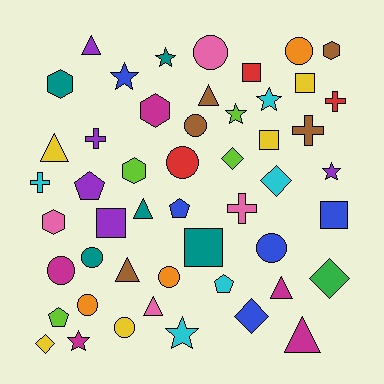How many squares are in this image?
There are 6 squares.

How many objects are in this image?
There are 50 objects.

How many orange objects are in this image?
There are 3 orange objects.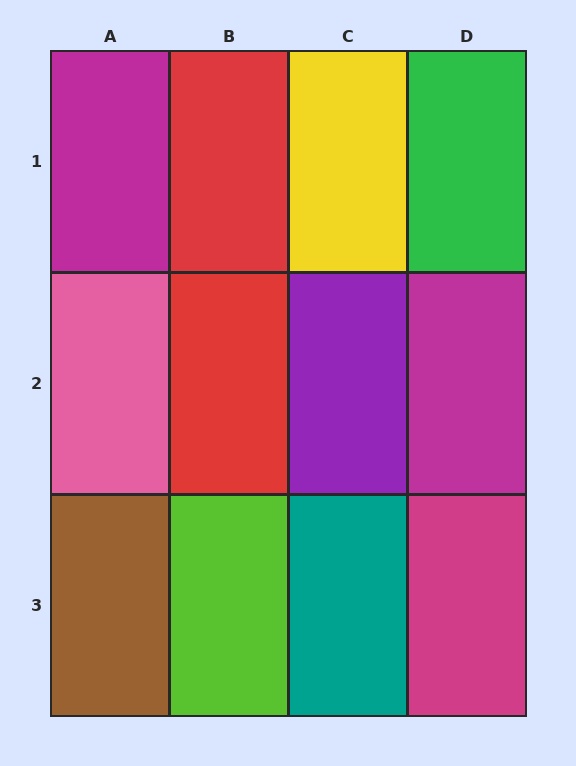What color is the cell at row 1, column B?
Red.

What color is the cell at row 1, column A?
Magenta.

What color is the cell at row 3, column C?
Teal.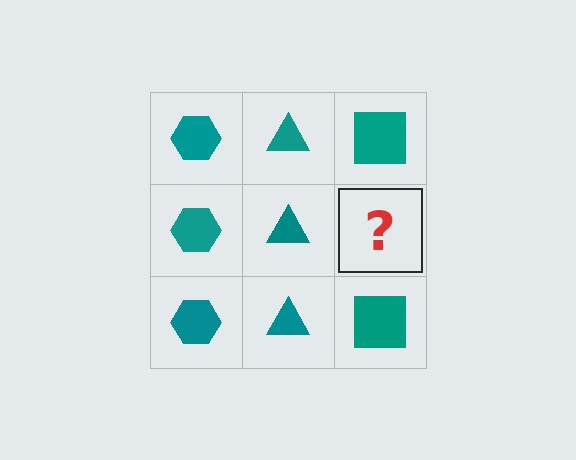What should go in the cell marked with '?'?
The missing cell should contain a teal square.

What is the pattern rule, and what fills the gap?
The rule is that each column has a consistent shape. The gap should be filled with a teal square.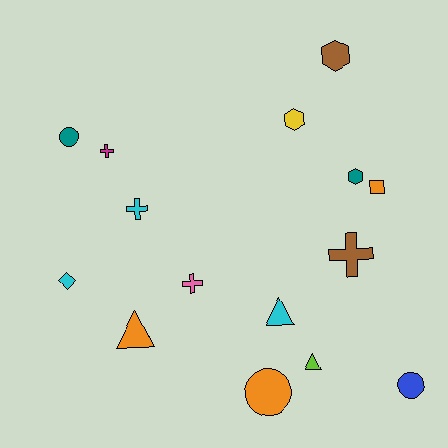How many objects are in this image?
There are 15 objects.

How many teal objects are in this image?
There are 2 teal objects.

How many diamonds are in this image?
There is 1 diamond.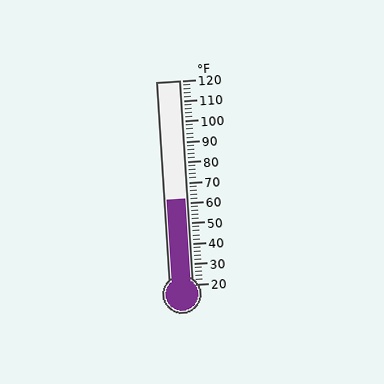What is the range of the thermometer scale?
The thermometer scale ranges from 20°F to 120°F.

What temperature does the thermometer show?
The thermometer shows approximately 62°F.